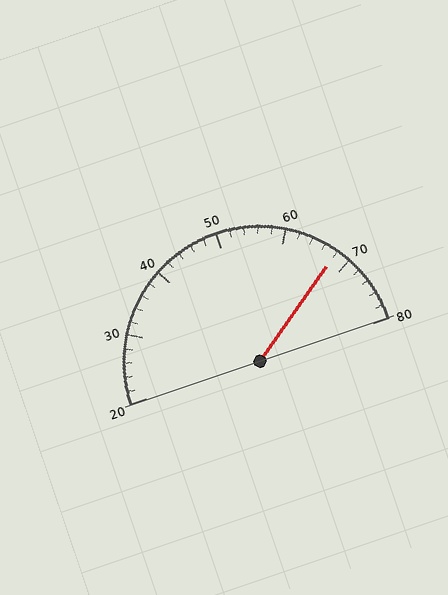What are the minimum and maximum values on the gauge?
The gauge ranges from 20 to 80.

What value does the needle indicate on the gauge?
The needle indicates approximately 68.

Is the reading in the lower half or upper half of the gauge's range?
The reading is in the upper half of the range (20 to 80).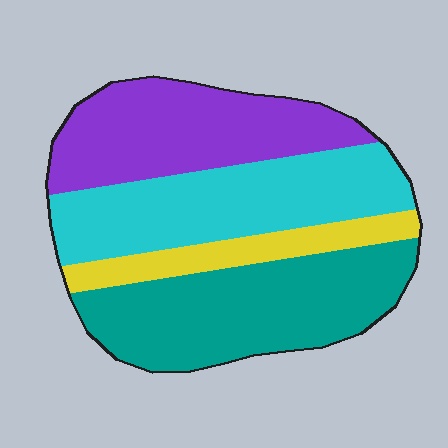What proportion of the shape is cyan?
Cyan covers 29% of the shape.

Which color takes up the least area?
Yellow, at roughly 10%.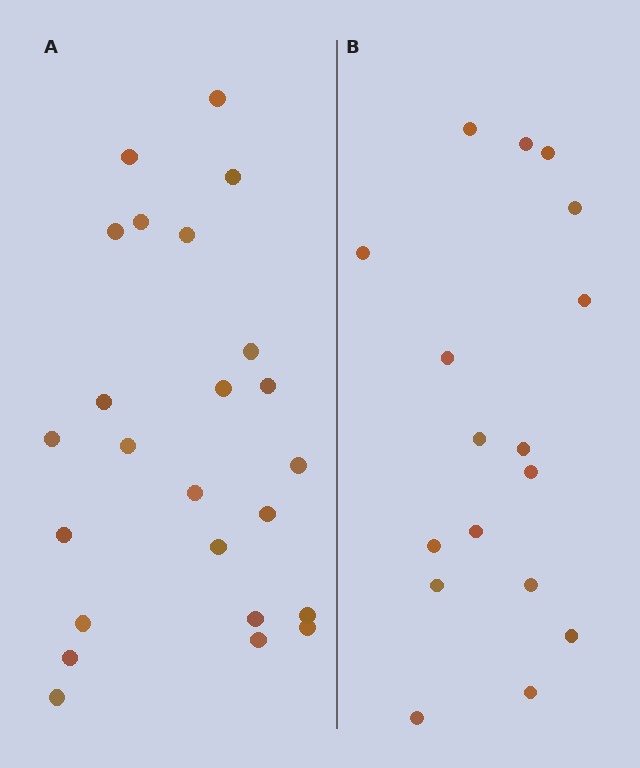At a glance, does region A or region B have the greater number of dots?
Region A (the left region) has more dots.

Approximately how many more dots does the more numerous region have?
Region A has roughly 8 or so more dots than region B.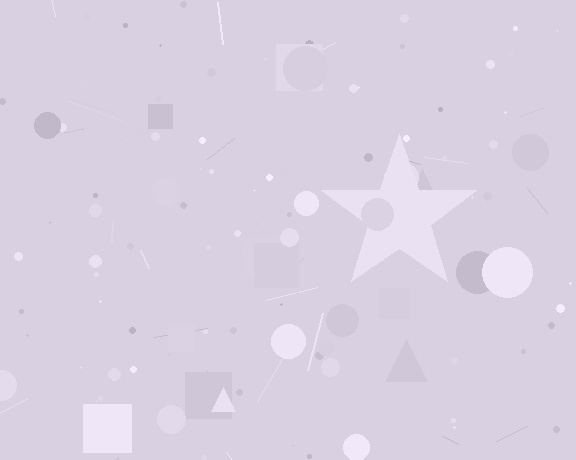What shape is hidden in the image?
A star is hidden in the image.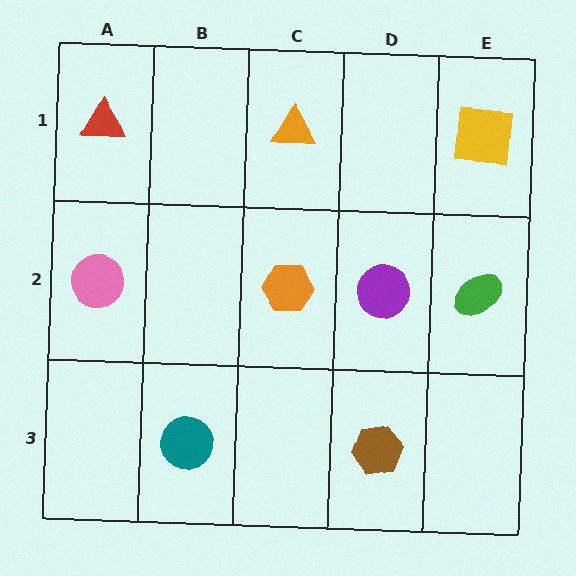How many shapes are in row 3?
2 shapes.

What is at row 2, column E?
A green ellipse.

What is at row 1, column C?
An orange triangle.